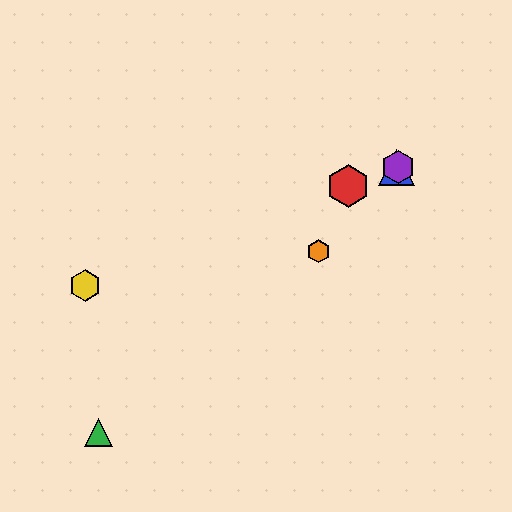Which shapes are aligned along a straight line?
The red hexagon, the blue triangle, the yellow hexagon, the purple hexagon are aligned along a straight line.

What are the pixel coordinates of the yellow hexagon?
The yellow hexagon is at (85, 286).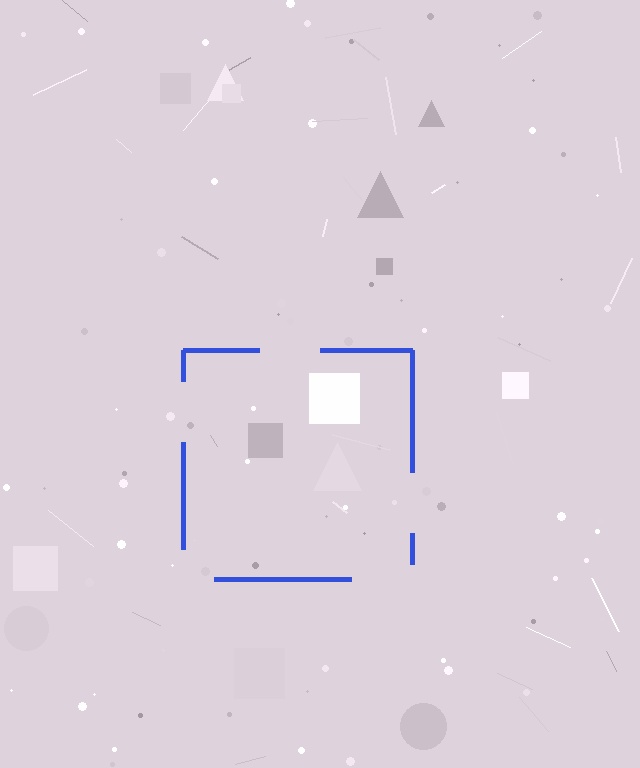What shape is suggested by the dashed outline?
The dashed outline suggests a square.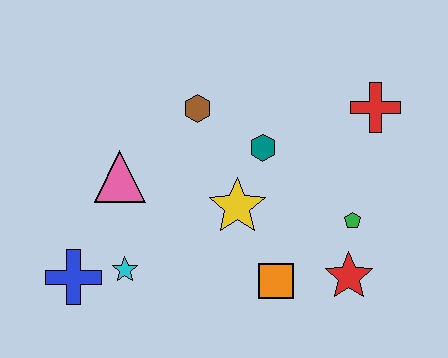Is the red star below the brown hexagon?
Yes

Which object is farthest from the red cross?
The blue cross is farthest from the red cross.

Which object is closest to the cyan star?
The blue cross is closest to the cyan star.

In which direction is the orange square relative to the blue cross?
The orange square is to the right of the blue cross.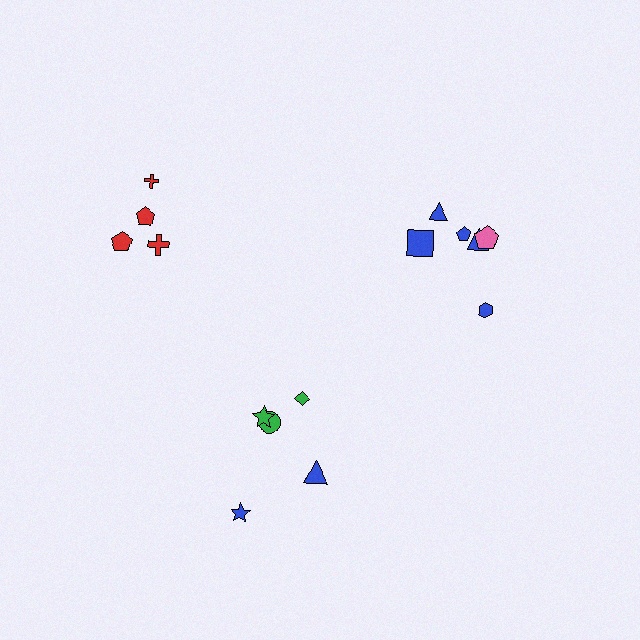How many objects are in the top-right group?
There are 6 objects.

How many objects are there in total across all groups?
There are 15 objects.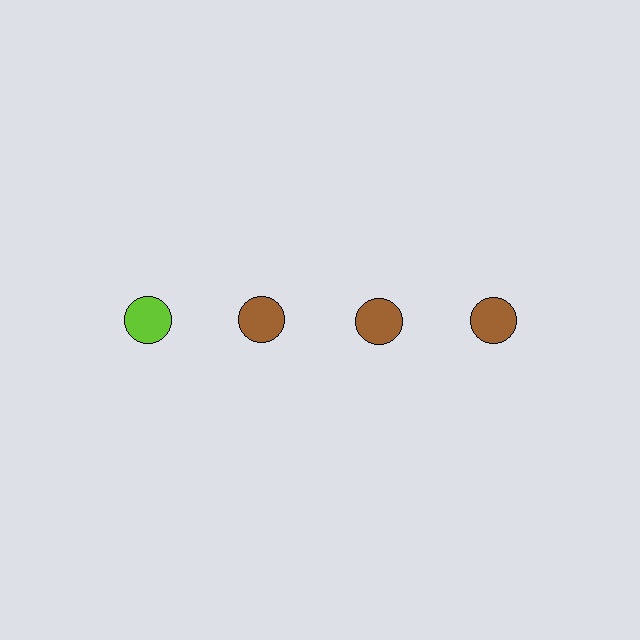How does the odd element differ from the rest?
It has a different color: lime instead of brown.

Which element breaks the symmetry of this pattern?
The lime circle in the top row, leftmost column breaks the symmetry. All other shapes are brown circles.